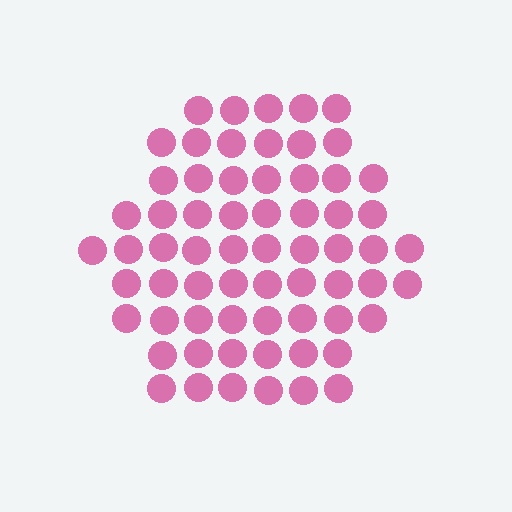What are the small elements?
The small elements are circles.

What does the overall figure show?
The overall figure shows a hexagon.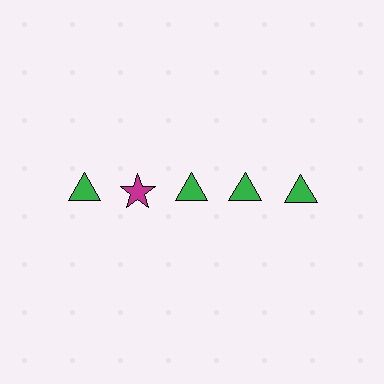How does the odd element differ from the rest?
It differs in both color (magenta instead of green) and shape (star instead of triangle).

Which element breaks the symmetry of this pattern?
The magenta star in the top row, second from left column breaks the symmetry. All other shapes are green triangles.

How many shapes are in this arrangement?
There are 5 shapes arranged in a grid pattern.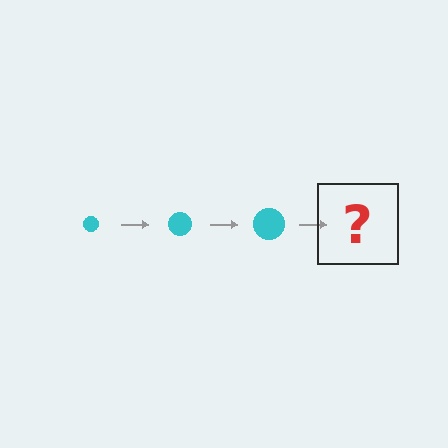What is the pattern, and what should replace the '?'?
The pattern is that the circle gets progressively larger each step. The '?' should be a cyan circle, larger than the previous one.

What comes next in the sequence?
The next element should be a cyan circle, larger than the previous one.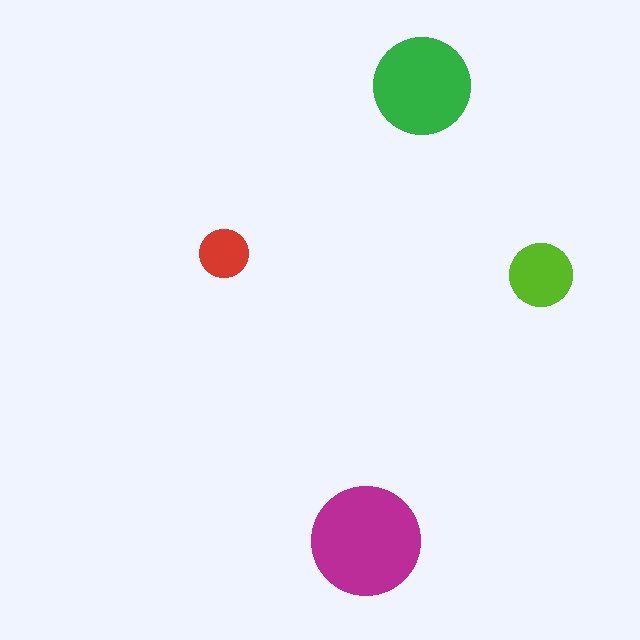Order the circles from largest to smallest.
the magenta one, the green one, the lime one, the red one.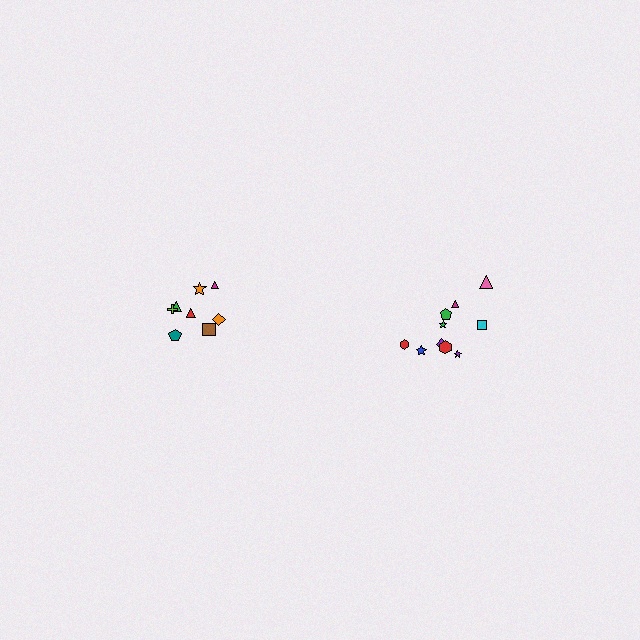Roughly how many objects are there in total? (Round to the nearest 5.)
Roughly 20 objects in total.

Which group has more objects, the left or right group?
The right group.